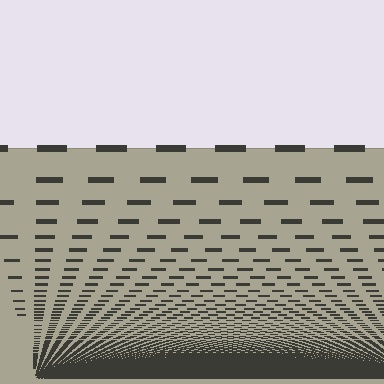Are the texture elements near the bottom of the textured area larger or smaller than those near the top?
Smaller. The gradient is inverted — elements near the bottom are smaller and denser.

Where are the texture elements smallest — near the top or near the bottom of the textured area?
Near the bottom.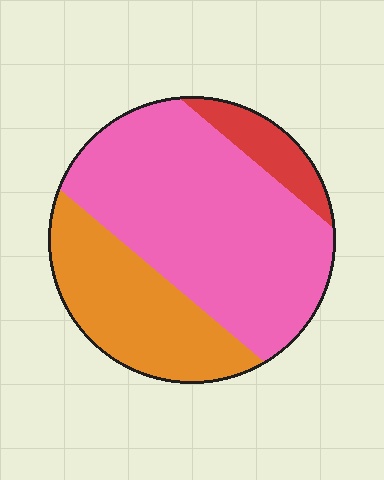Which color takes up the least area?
Red, at roughly 10%.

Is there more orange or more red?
Orange.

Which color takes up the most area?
Pink, at roughly 60%.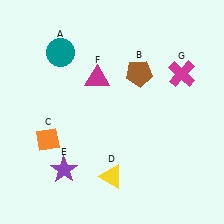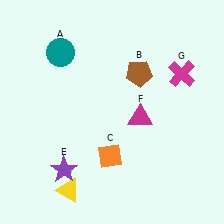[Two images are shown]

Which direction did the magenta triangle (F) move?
The magenta triangle (F) moved right.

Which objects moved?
The objects that moved are: the orange diamond (C), the yellow triangle (D), the magenta triangle (F).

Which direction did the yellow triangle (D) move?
The yellow triangle (D) moved left.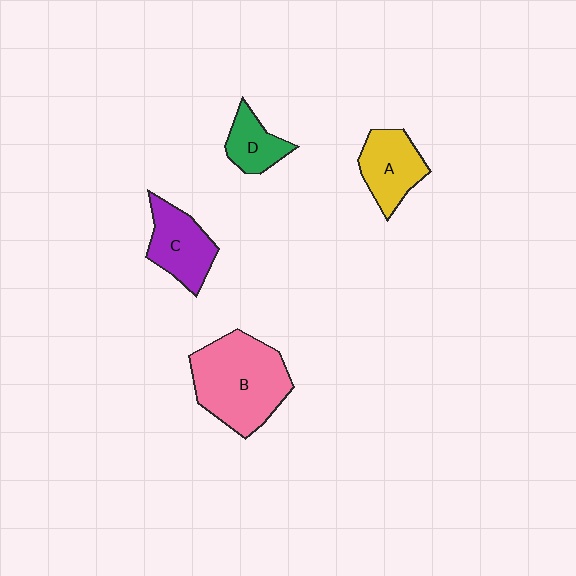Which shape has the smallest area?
Shape D (green).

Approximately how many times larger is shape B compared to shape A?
Approximately 1.9 times.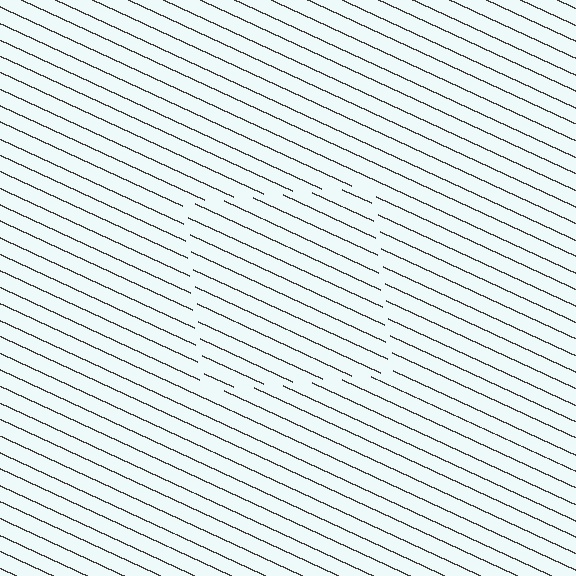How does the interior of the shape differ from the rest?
The interior of the shape contains the same grating, shifted by half a period — the contour is defined by the phase discontinuity where line-ends from the inner and outer gratings abut.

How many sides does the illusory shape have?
4 sides — the line-ends trace a square.